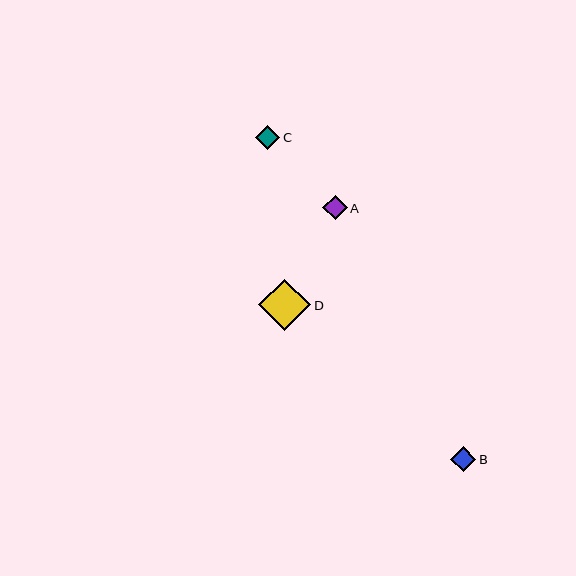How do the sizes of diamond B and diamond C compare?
Diamond B and diamond C are approximately the same size.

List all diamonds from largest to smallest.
From largest to smallest: D, B, A, C.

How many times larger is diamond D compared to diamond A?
Diamond D is approximately 2.1 times the size of diamond A.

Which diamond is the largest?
Diamond D is the largest with a size of approximately 52 pixels.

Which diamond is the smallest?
Diamond C is the smallest with a size of approximately 24 pixels.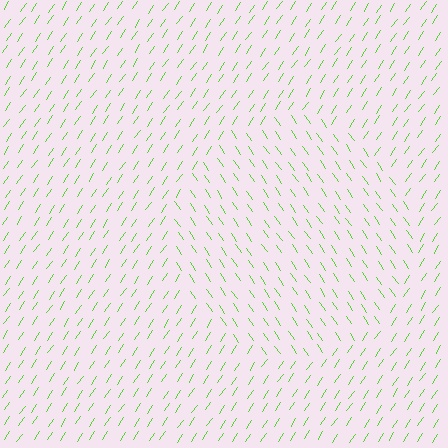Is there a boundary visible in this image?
Yes, there is a texture boundary formed by a change in line orientation.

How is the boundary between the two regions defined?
The boundary is defined purely by a change in line orientation (approximately 68 degrees difference). All lines are the same color and thickness.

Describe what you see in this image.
The image is filled with small lime line segments. A circle region in the image has lines oriented differently from the surrounding lines, creating a visible texture boundary.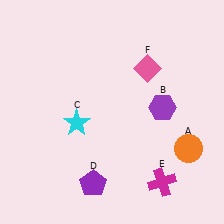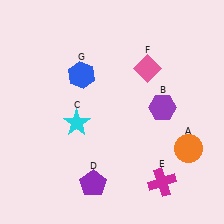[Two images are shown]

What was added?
A blue hexagon (G) was added in Image 2.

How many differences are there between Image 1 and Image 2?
There is 1 difference between the two images.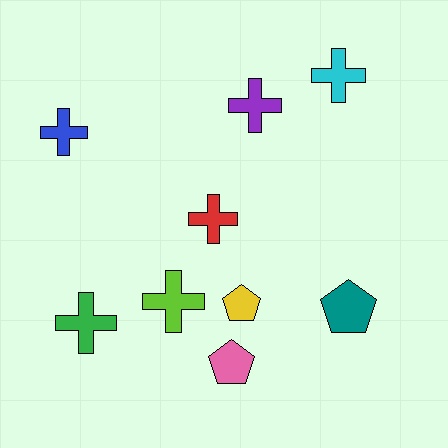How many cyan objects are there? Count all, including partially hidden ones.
There is 1 cyan object.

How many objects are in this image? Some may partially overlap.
There are 9 objects.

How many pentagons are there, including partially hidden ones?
There are 3 pentagons.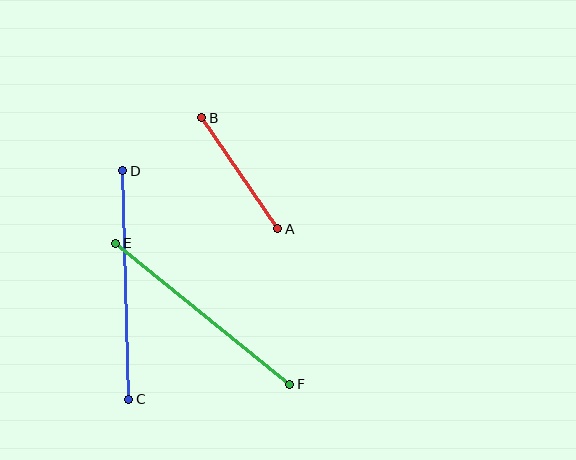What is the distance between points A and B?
The distance is approximately 135 pixels.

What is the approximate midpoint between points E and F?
The midpoint is at approximately (203, 314) pixels.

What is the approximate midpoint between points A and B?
The midpoint is at approximately (240, 173) pixels.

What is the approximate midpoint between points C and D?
The midpoint is at approximately (126, 285) pixels.